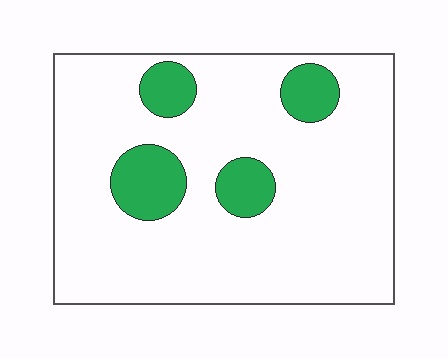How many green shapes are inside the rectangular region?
4.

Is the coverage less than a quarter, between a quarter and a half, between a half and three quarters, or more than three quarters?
Less than a quarter.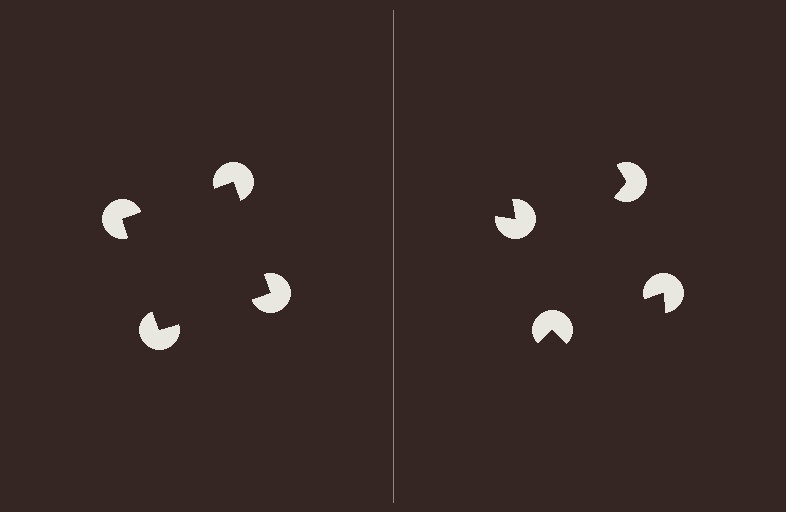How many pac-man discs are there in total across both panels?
8 — 4 on each side.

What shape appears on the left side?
An illusory square.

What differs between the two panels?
The pac-man discs are positioned identically on both sides; only the wedge orientations differ. On the left they align to a square; on the right they are misaligned.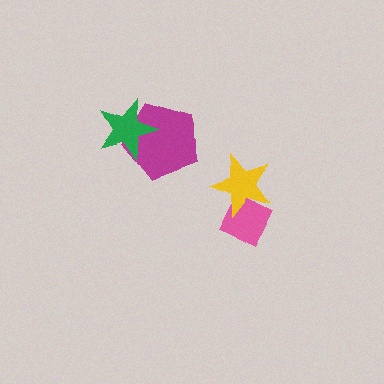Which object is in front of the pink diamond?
The yellow star is in front of the pink diamond.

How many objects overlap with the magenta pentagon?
1 object overlaps with the magenta pentagon.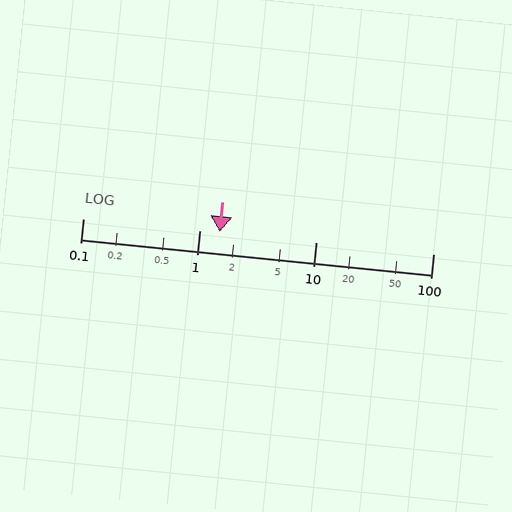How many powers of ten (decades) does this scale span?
The scale spans 3 decades, from 0.1 to 100.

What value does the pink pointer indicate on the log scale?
The pointer indicates approximately 1.5.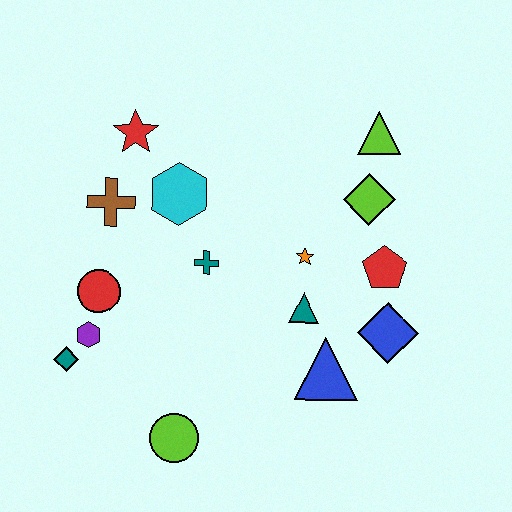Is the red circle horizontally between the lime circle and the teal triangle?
No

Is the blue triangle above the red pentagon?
No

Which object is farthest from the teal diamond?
The lime triangle is farthest from the teal diamond.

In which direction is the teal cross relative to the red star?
The teal cross is below the red star.